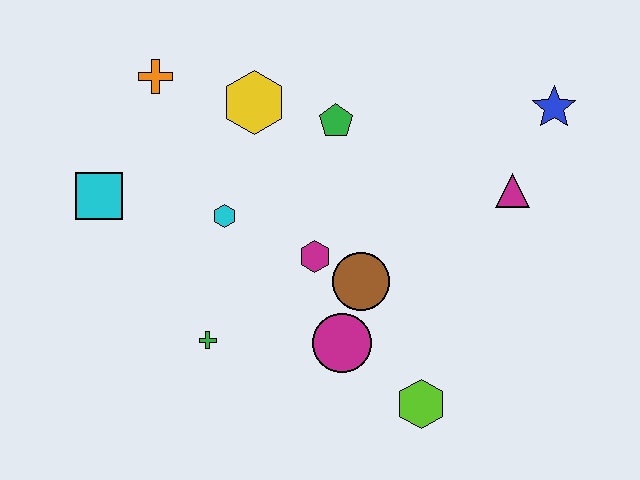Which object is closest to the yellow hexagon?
The green pentagon is closest to the yellow hexagon.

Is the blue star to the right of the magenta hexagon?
Yes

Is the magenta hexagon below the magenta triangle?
Yes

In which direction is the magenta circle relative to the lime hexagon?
The magenta circle is to the left of the lime hexagon.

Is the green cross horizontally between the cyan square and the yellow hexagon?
Yes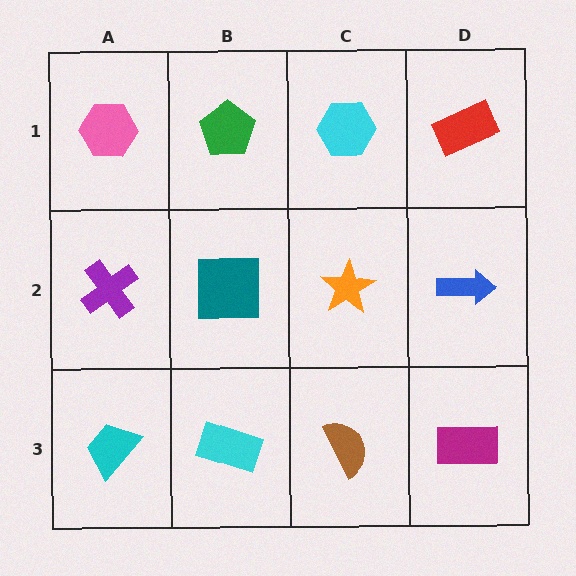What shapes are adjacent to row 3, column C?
An orange star (row 2, column C), a cyan rectangle (row 3, column B), a magenta rectangle (row 3, column D).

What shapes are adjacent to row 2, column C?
A cyan hexagon (row 1, column C), a brown semicircle (row 3, column C), a teal square (row 2, column B), a blue arrow (row 2, column D).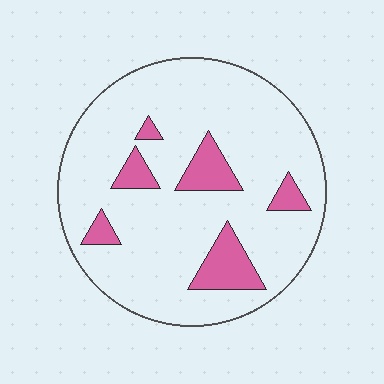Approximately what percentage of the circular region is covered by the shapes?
Approximately 15%.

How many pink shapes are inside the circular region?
6.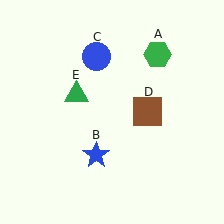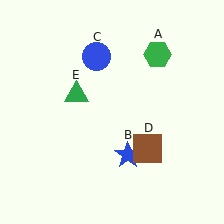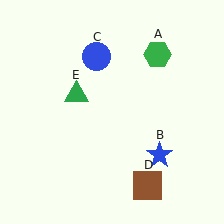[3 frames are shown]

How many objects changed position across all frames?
2 objects changed position: blue star (object B), brown square (object D).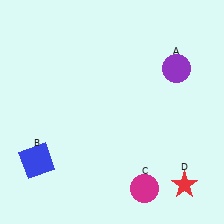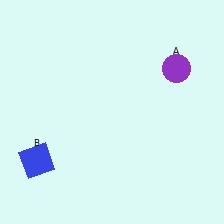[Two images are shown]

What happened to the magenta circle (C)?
The magenta circle (C) was removed in Image 2. It was in the bottom-right area of Image 1.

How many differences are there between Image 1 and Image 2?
There are 2 differences between the two images.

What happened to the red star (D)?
The red star (D) was removed in Image 2. It was in the bottom-right area of Image 1.